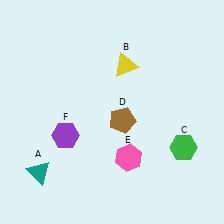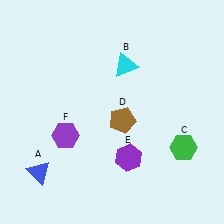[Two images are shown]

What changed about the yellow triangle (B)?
In Image 1, B is yellow. In Image 2, it changed to cyan.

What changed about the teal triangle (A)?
In Image 1, A is teal. In Image 2, it changed to blue.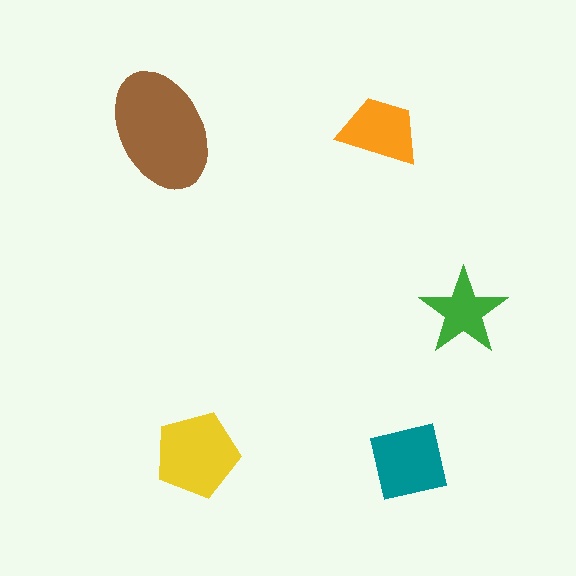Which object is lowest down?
The teal square is bottommost.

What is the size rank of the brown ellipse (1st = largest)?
1st.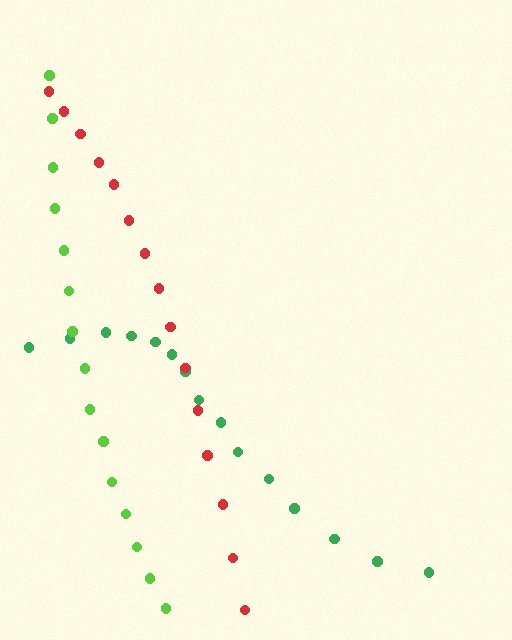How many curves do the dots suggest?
There are 3 distinct paths.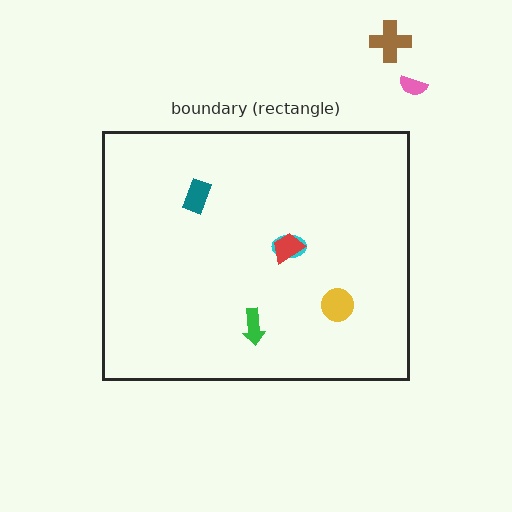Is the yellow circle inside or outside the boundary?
Inside.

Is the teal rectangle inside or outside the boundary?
Inside.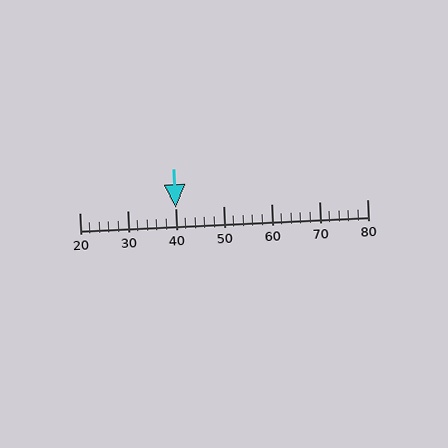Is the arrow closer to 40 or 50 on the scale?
The arrow is closer to 40.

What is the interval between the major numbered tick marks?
The major tick marks are spaced 10 units apart.